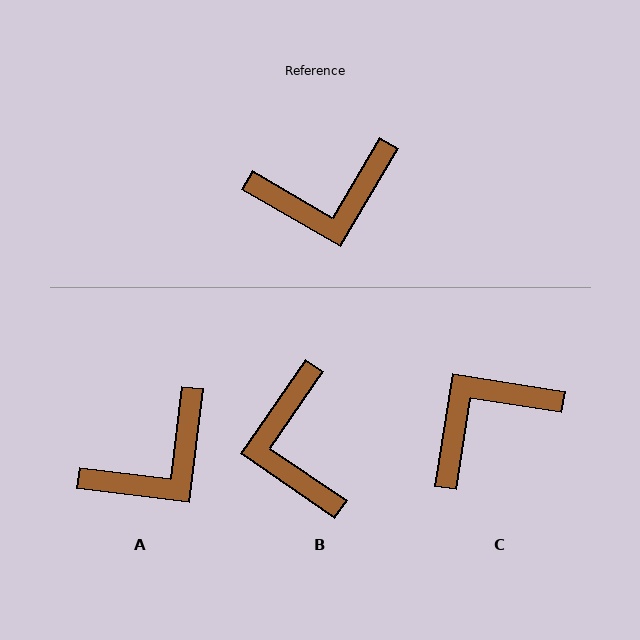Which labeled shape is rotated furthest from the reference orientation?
C, about 159 degrees away.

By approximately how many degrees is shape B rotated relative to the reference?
Approximately 94 degrees clockwise.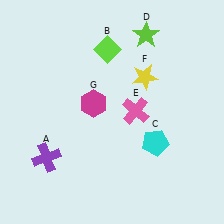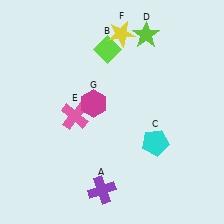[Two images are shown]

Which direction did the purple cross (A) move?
The purple cross (A) moved right.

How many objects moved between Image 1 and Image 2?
3 objects moved between the two images.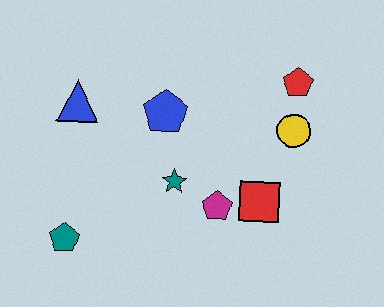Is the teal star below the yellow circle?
Yes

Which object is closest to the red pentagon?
The yellow circle is closest to the red pentagon.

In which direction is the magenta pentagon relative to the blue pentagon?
The magenta pentagon is below the blue pentagon.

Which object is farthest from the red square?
The blue triangle is farthest from the red square.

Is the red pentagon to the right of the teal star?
Yes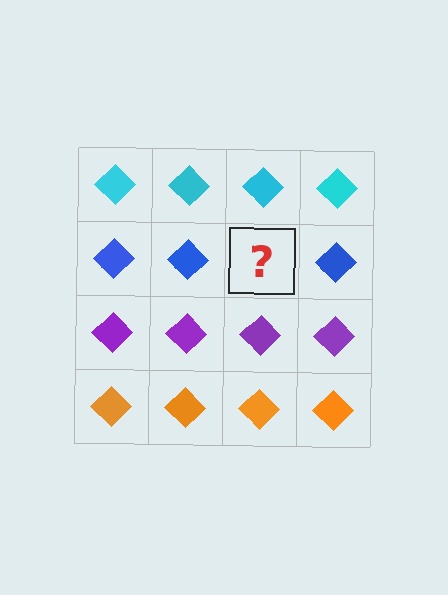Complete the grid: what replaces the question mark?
The question mark should be replaced with a blue diamond.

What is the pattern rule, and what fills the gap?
The rule is that each row has a consistent color. The gap should be filled with a blue diamond.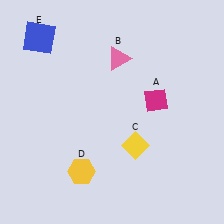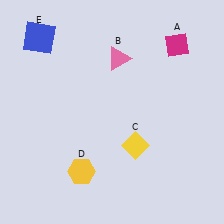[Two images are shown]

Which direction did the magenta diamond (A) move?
The magenta diamond (A) moved up.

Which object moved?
The magenta diamond (A) moved up.